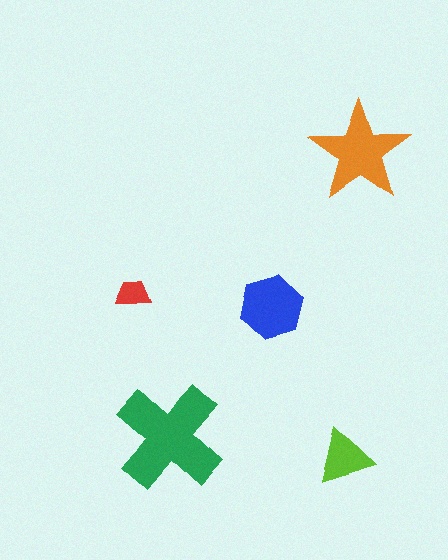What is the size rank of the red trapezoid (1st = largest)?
5th.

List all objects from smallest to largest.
The red trapezoid, the lime triangle, the blue hexagon, the orange star, the green cross.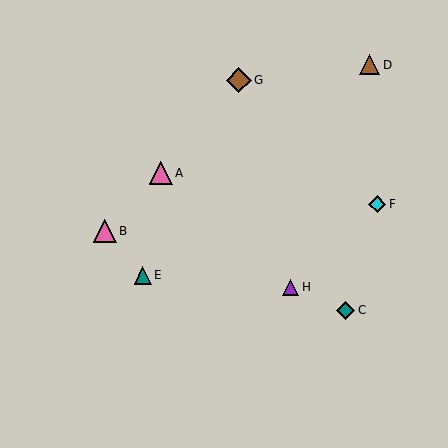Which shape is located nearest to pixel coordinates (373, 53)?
The brown triangle (labeled D) at (369, 65) is nearest to that location.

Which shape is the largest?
The brown diamond (labeled G) is the largest.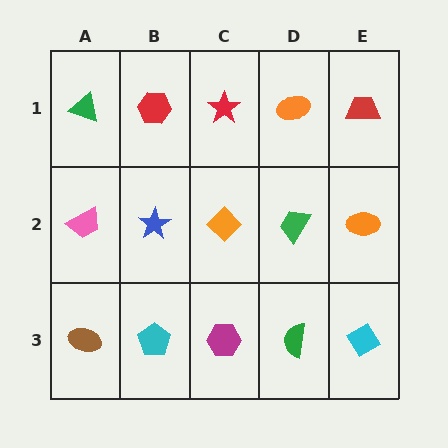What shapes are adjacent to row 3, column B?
A blue star (row 2, column B), a brown ellipse (row 3, column A), a magenta hexagon (row 3, column C).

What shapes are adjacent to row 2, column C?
A red star (row 1, column C), a magenta hexagon (row 3, column C), a blue star (row 2, column B), a green trapezoid (row 2, column D).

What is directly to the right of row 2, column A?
A blue star.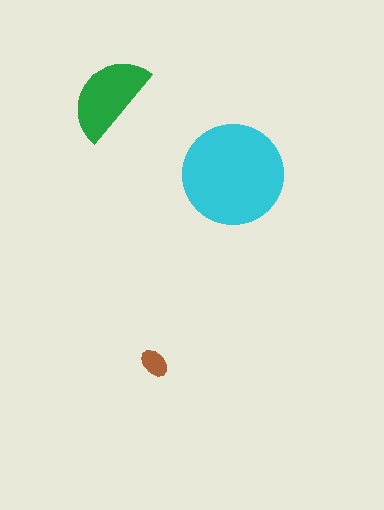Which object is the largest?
The cyan circle.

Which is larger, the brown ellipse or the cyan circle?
The cyan circle.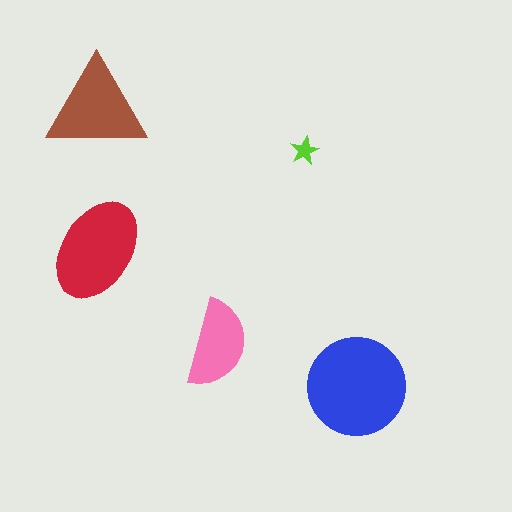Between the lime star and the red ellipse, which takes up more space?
The red ellipse.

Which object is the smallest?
The lime star.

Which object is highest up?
The brown triangle is topmost.